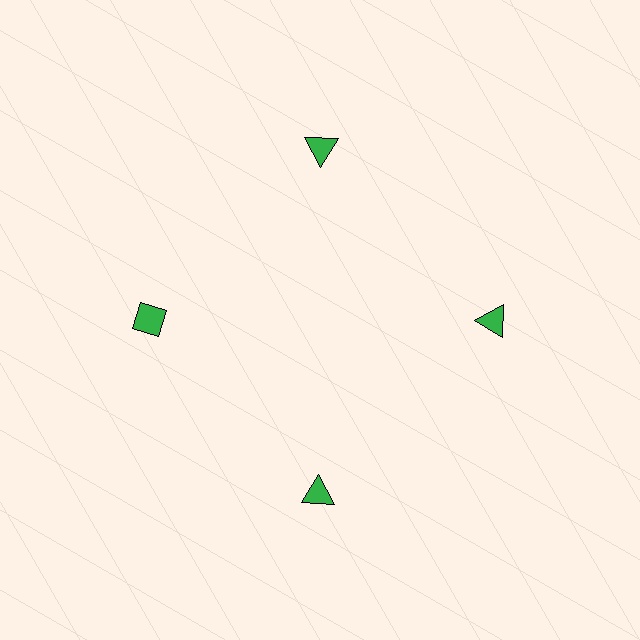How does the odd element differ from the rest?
It has a different shape: diamond instead of triangle.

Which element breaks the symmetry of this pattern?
The green diamond at roughly the 9 o'clock position breaks the symmetry. All other shapes are green triangles.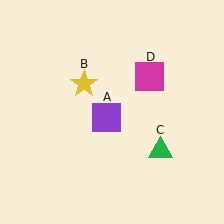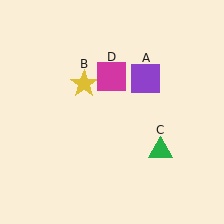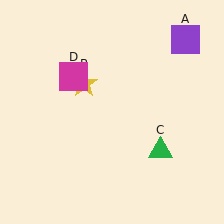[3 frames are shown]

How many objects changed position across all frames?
2 objects changed position: purple square (object A), magenta square (object D).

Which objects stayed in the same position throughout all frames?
Yellow star (object B) and green triangle (object C) remained stationary.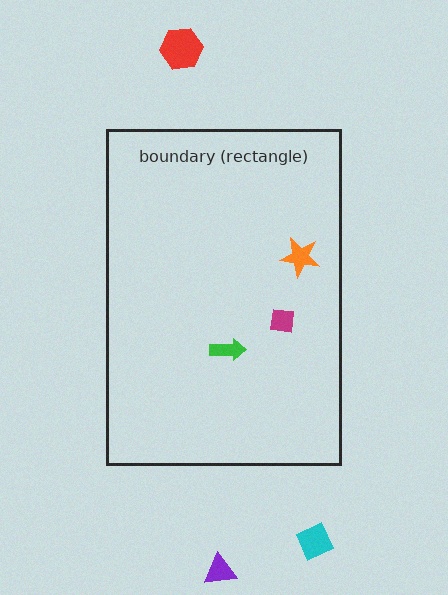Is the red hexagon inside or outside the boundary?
Outside.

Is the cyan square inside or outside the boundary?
Outside.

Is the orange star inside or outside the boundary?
Inside.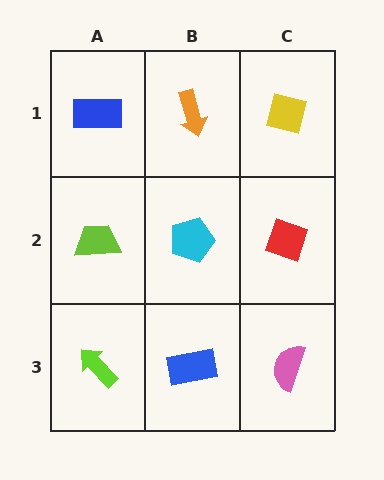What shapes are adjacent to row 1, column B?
A cyan pentagon (row 2, column B), a blue rectangle (row 1, column A), a yellow square (row 1, column C).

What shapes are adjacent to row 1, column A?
A lime trapezoid (row 2, column A), an orange arrow (row 1, column B).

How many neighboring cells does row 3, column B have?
3.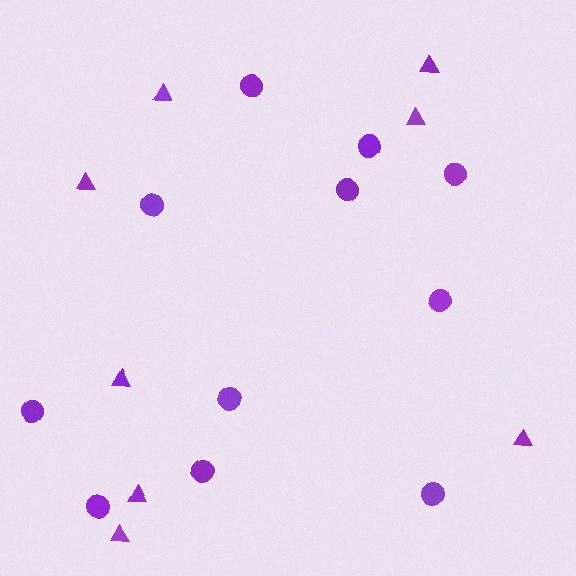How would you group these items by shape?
There are 2 groups: one group of circles (11) and one group of triangles (8).